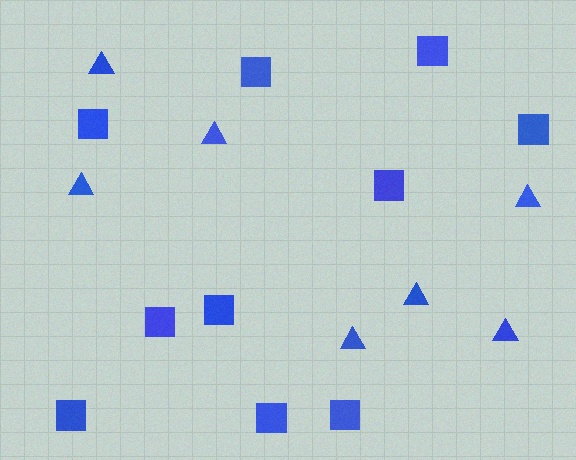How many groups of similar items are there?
There are 2 groups: one group of triangles (7) and one group of squares (10).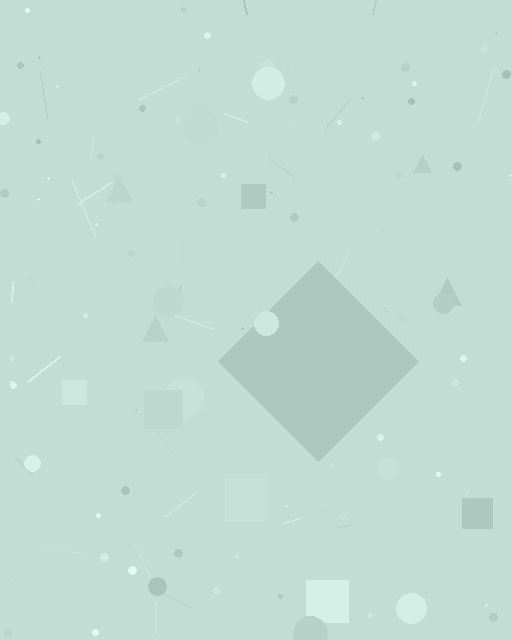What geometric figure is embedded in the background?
A diamond is embedded in the background.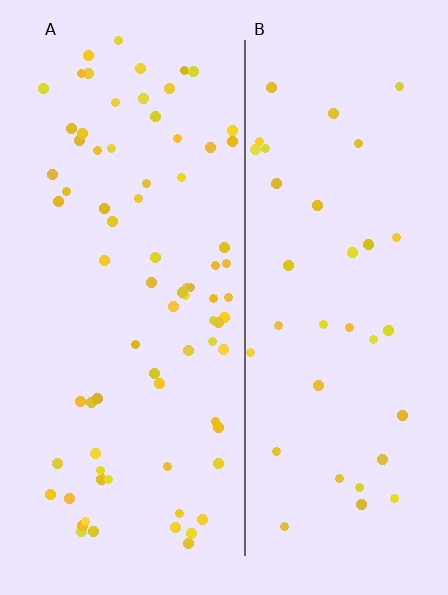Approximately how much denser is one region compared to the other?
Approximately 2.1× — region A over region B.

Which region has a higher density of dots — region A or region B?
A (the left).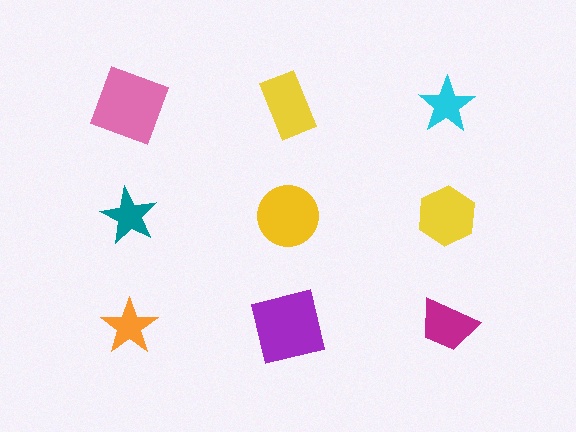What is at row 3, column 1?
An orange star.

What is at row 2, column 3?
A yellow hexagon.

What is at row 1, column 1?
A pink square.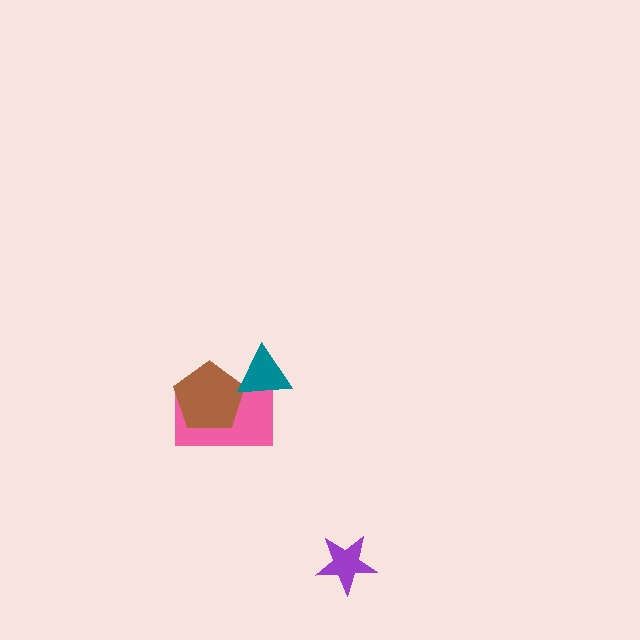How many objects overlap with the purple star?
0 objects overlap with the purple star.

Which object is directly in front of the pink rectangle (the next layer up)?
The brown pentagon is directly in front of the pink rectangle.